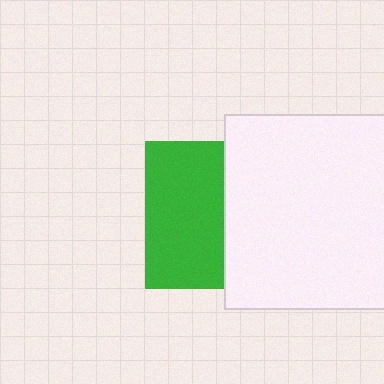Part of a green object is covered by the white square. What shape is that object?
It is a square.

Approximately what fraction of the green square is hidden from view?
Roughly 47% of the green square is hidden behind the white square.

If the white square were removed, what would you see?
You would see the complete green square.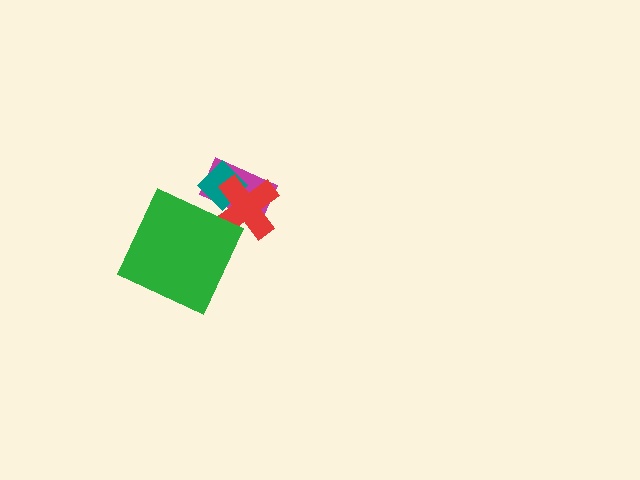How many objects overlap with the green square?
0 objects overlap with the green square.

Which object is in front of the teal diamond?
The red cross is in front of the teal diamond.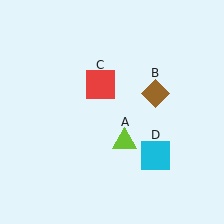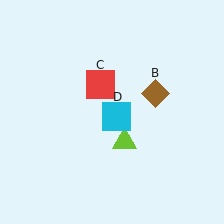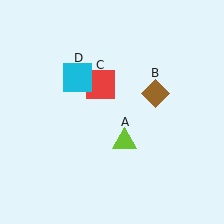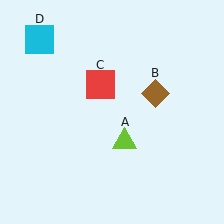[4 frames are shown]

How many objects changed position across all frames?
1 object changed position: cyan square (object D).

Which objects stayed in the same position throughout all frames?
Lime triangle (object A) and brown diamond (object B) and red square (object C) remained stationary.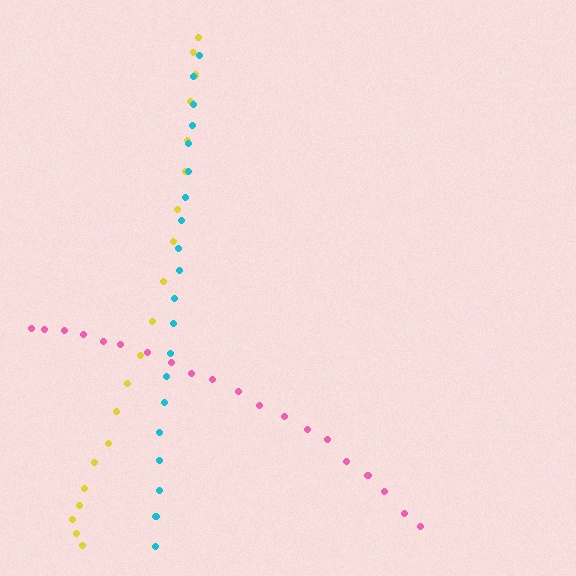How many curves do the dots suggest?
There are 3 distinct paths.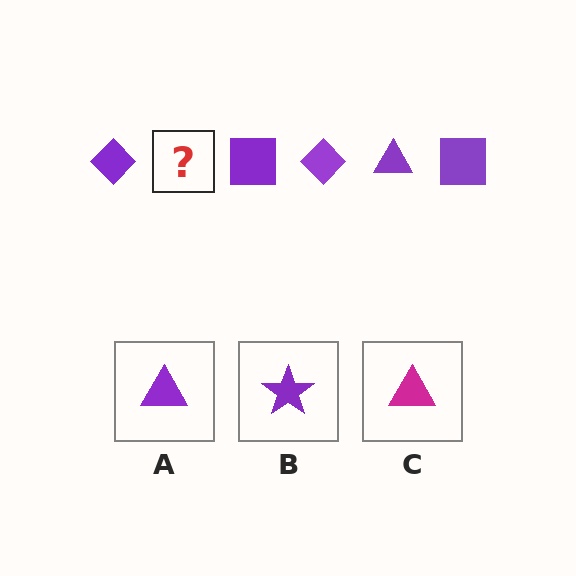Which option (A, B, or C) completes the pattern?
A.